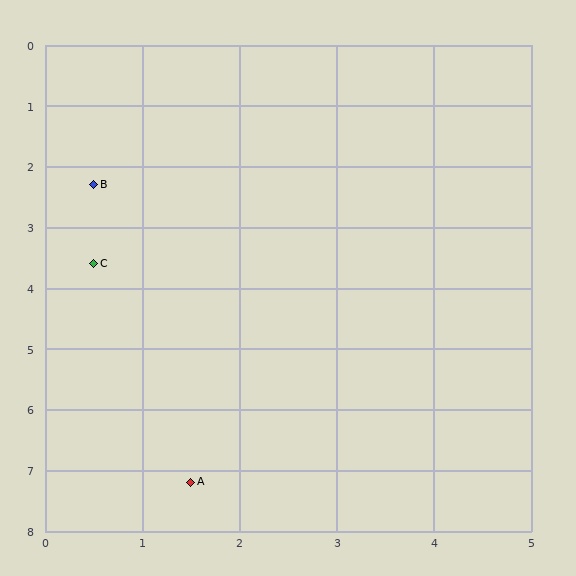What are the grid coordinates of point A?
Point A is at approximately (1.5, 7.2).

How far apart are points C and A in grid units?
Points C and A are about 3.7 grid units apart.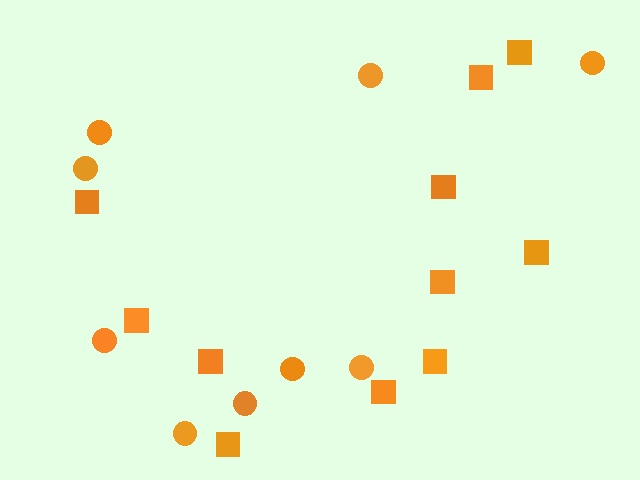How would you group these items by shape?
There are 2 groups: one group of circles (9) and one group of squares (11).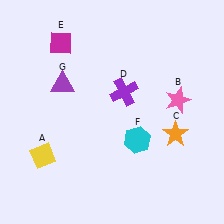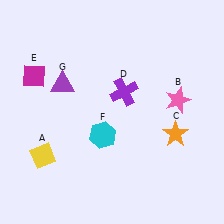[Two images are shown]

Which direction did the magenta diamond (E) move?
The magenta diamond (E) moved down.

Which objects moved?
The objects that moved are: the magenta diamond (E), the cyan hexagon (F).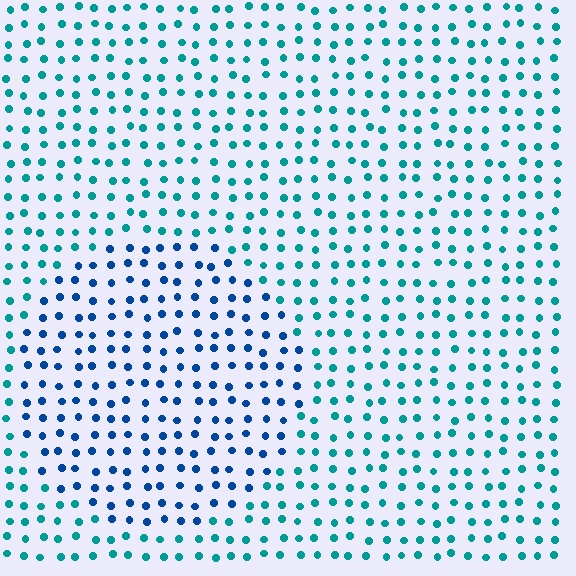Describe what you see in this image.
The image is filled with small teal elements in a uniform arrangement. A circle-shaped region is visible where the elements are tinted to a slightly different hue, forming a subtle color boundary.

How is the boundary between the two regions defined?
The boundary is defined purely by a slight shift in hue (about 35 degrees). Spacing, size, and orientation are identical on both sides.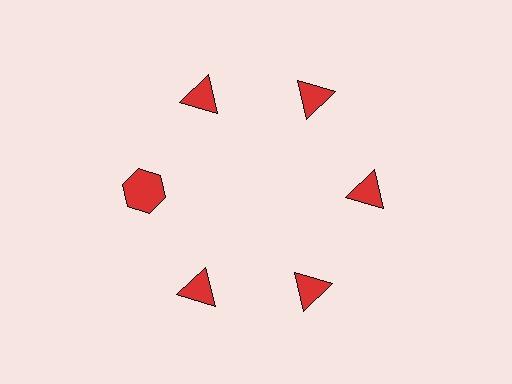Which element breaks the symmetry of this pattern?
The red hexagon at roughly the 9 o'clock position breaks the symmetry. All other shapes are red triangles.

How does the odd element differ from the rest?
It has a different shape: hexagon instead of triangle.